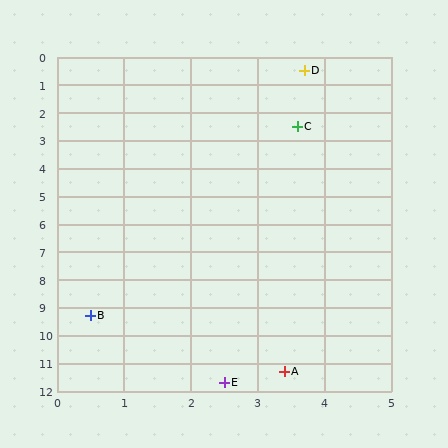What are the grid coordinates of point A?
Point A is at approximately (3.4, 11.3).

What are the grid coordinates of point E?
Point E is at approximately (2.5, 11.7).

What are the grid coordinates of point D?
Point D is at approximately (3.7, 0.5).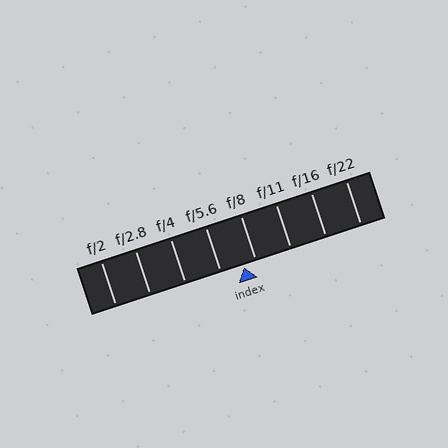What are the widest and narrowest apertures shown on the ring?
The widest aperture shown is f/2 and the narrowest is f/22.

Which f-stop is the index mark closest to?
The index mark is closest to f/8.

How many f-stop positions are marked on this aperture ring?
There are 8 f-stop positions marked.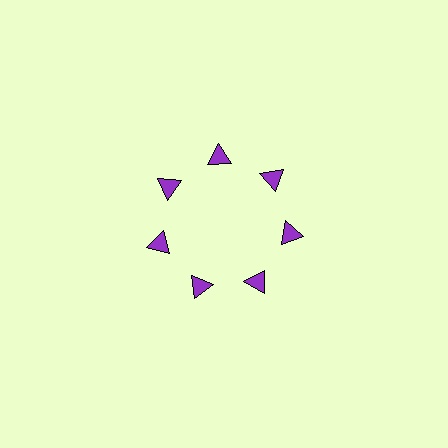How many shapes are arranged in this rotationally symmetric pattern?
There are 7 shapes, arranged in 7 groups of 1.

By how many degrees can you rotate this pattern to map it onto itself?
The pattern maps onto itself every 51 degrees of rotation.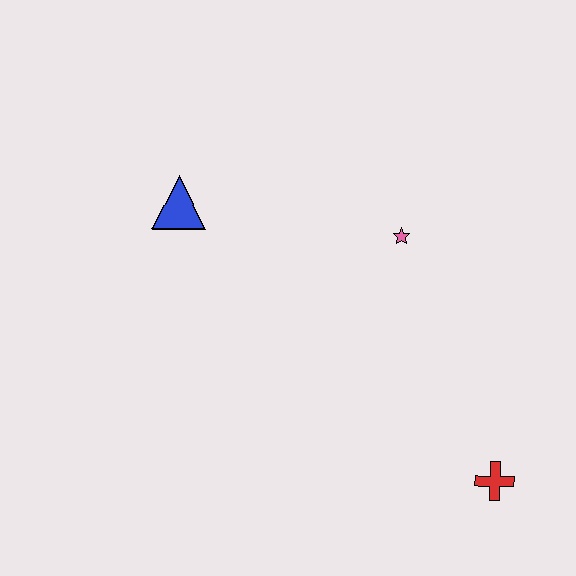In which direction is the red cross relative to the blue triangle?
The red cross is to the right of the blue triangle.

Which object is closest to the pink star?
The blue triangle is closest to the pink star.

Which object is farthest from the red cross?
The blue triangle is farthest from the red cross.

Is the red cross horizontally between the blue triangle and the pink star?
No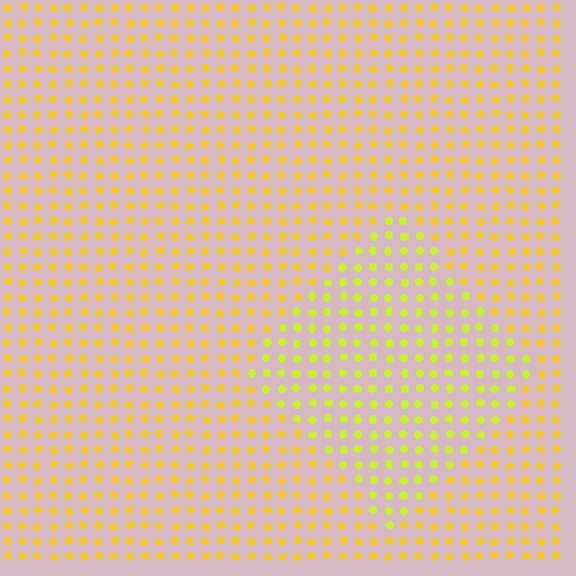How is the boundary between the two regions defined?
The boundary is defined purely by a slight shift in hue (about 27 degrees). Spacing, size, and orientation are identical on both sides.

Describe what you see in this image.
The image is filled with small yellow elements in a uniform arrangement. A diamond-shaped region is visible where the elements are tinted to a slightly different hue, forming a subtle color boundary.